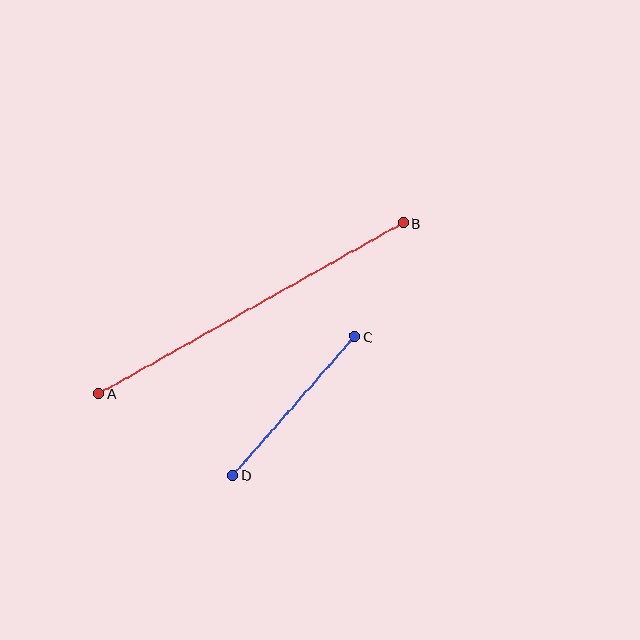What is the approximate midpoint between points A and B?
The midpoint is at approximately (251, 308) pixels.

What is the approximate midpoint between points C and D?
The midpoint is at approximately (294, 406) pixels.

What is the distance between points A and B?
The distance is approximately 349 pixels.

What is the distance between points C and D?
The distance is approximately 185 pixels.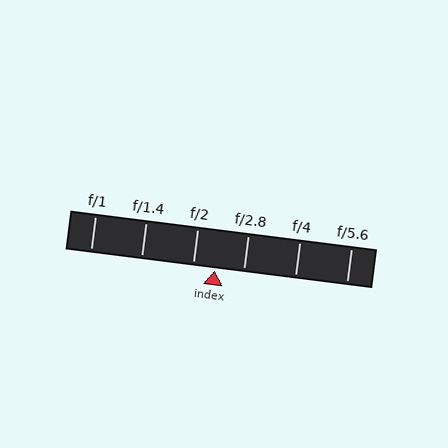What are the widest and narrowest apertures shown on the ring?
The widest aperture shown is f/1 and the narrowest is f/5.6.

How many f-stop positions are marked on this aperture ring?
There are 6 f-stop positions marked.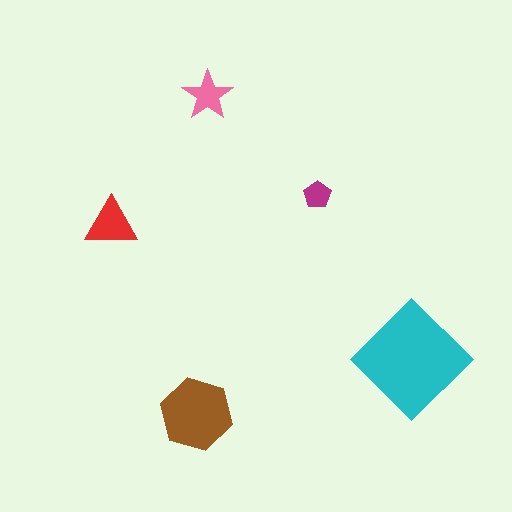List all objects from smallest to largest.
The magenta pentagon, the pink star, the red triangle, the brown hexagon, the cyan diamond.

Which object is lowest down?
The brown hexagon is bottommost.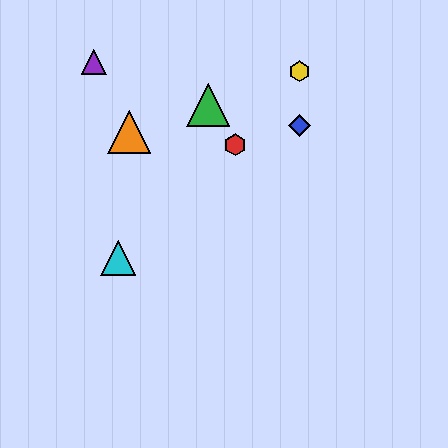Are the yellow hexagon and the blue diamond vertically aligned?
Yes, both are at x≈299.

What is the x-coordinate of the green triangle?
The green triangle is at x≈208.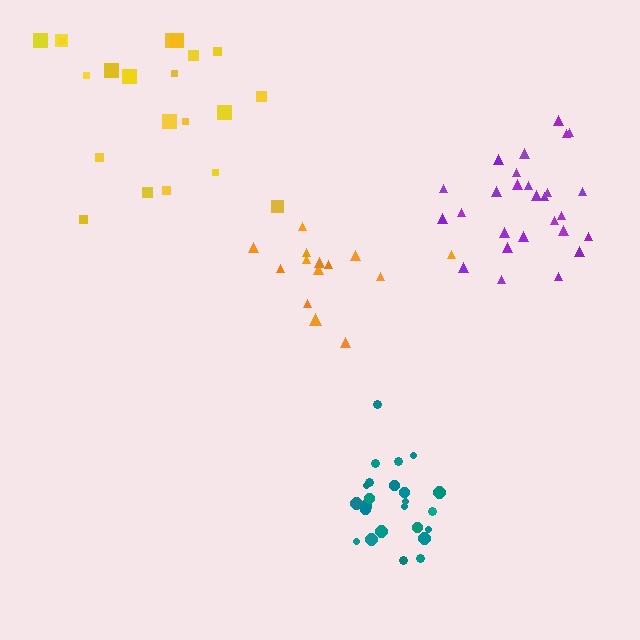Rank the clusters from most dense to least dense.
purple, teal, orange, yellow.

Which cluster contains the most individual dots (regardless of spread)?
Purple (27).